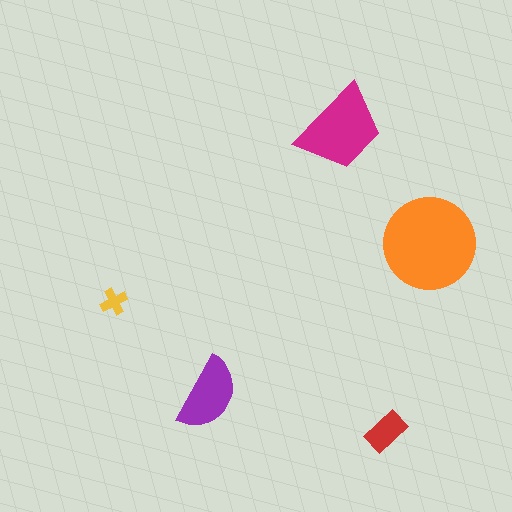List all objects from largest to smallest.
The orange circle, the magenta trapezoid, the purple semicircle, the red rectangle, the yellow cross.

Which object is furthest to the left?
The yellow cross is leftmost.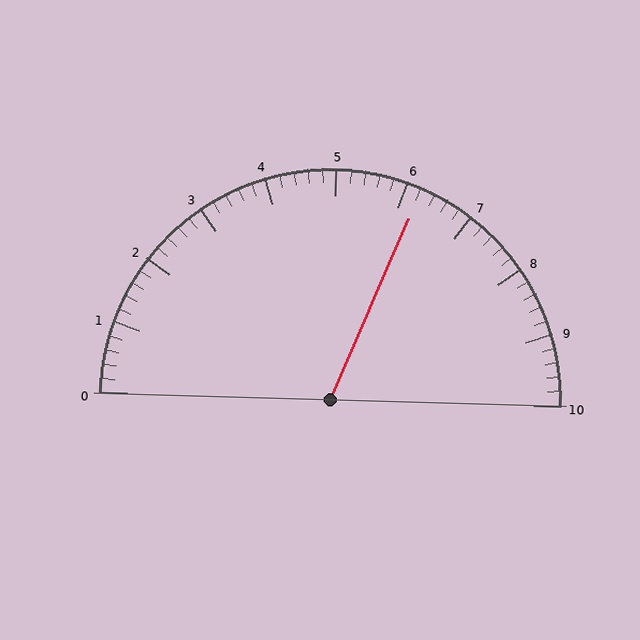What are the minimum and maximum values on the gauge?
The gauge ranges from 0 to 10.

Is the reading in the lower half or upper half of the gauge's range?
The reading is in the upper half of the range (0 to 10).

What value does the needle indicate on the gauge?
The needle indicates approximately 6.2.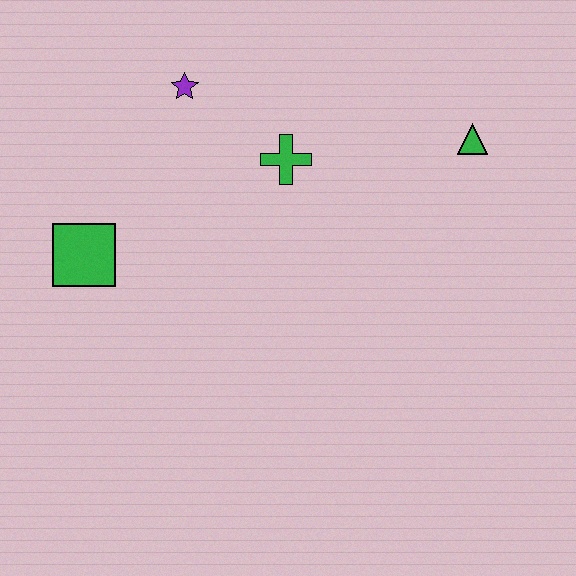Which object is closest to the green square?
The purple star is closest to the green square.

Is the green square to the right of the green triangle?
No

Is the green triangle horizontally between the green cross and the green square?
No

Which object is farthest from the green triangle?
The green square is farthest from the green triangle.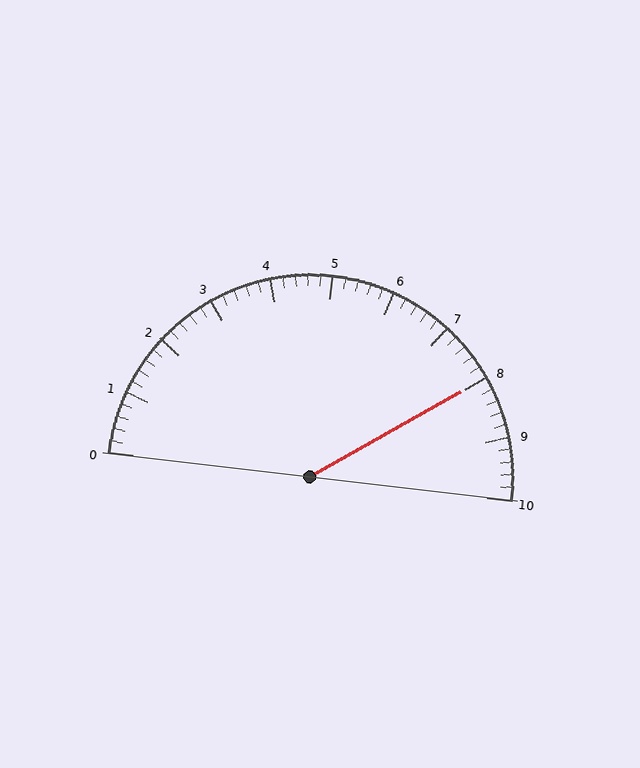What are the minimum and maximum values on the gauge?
The gauge ranges from 0 to 10.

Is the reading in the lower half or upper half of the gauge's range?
The reading is in the upper half of the range (0 to 10).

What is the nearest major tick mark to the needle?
The nearest major tick mark is 8.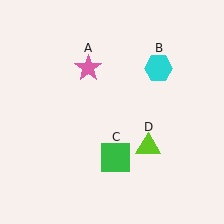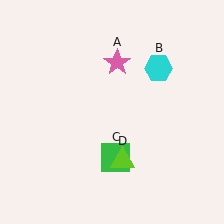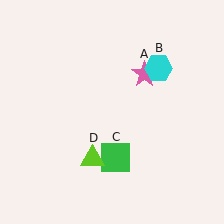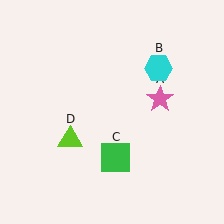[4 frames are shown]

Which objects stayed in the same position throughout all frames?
Cyan hexagon (object B) and green square (object C) remained stationary.